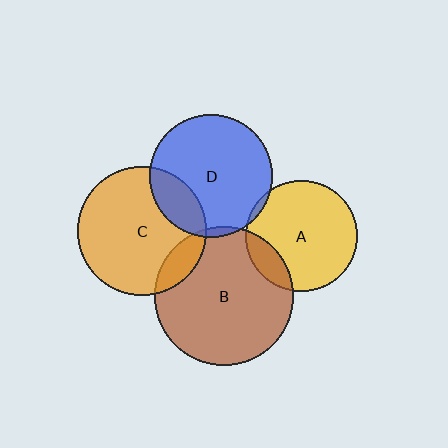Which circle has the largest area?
Circle B (brown).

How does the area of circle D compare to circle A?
Approximately 1.2 times.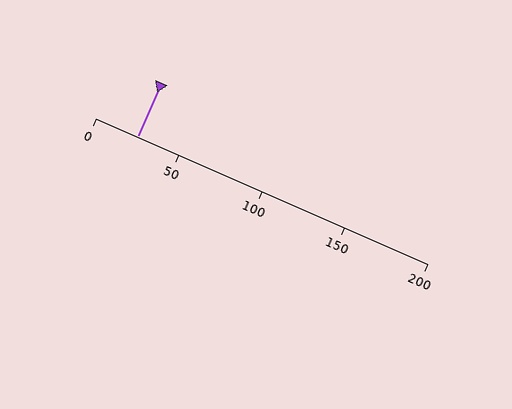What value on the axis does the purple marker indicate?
The marker indicates approximately 25.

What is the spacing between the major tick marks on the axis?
The major ticks are spaced 50 apart.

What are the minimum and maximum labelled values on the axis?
The axis runs from 0 to 200.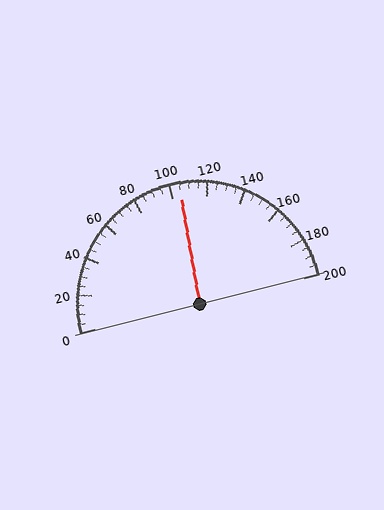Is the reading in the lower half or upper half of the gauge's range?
The reading is in the upper half of the range (0 to 200).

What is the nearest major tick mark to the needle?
The nearest major tick mark is 100.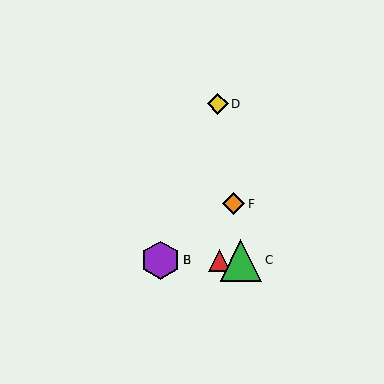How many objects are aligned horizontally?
4 objects (A, B, C, E) are aligned horizontally.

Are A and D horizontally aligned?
No, A is at y≈260 and D is at y≈104.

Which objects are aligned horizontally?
Objects A, B, C, E are aligned horizontally.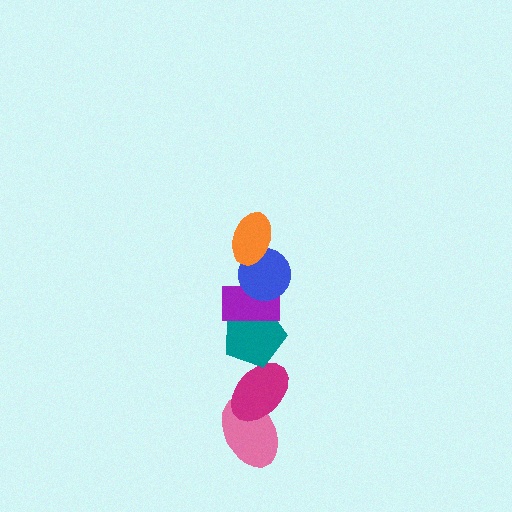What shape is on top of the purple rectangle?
The blue circle is on top of the purple rectangle.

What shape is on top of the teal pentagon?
The purple rectangle is on top of the teal pentagon.